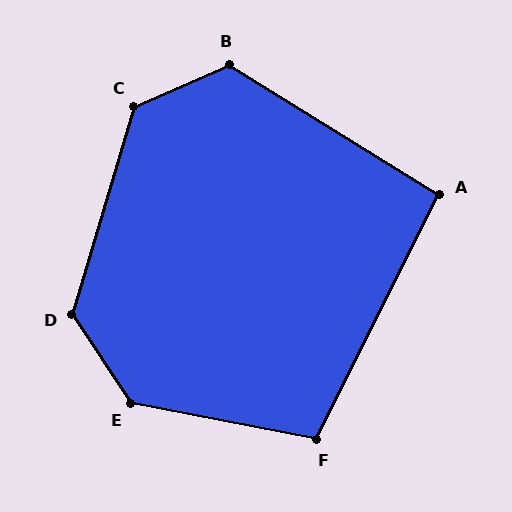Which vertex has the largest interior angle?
E, at approximately 135 degrees.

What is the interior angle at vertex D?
Approximately 130 degrees (obtuse).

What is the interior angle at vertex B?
Approximately 125 degrees (obtuse).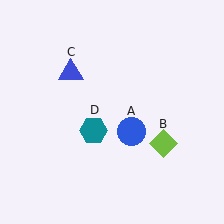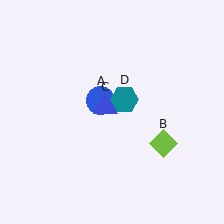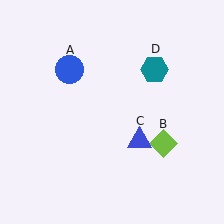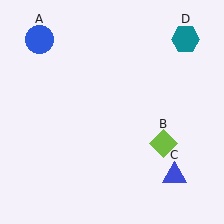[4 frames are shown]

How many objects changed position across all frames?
3 objects changed position: blue circle (object A), blue triangle (object C), teal hexagon (object D).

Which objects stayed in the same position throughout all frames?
Lime diamond (object B) remained stationary.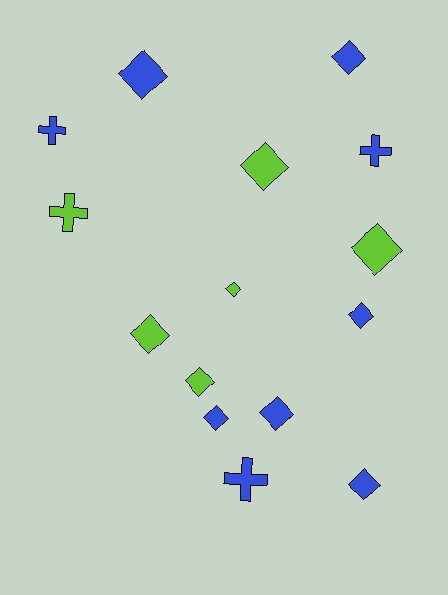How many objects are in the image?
There are 15 objects.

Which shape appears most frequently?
Diamond, with 11 objects.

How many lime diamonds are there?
There are 5 lime diamonds.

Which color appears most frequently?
Blue, with 9 objects.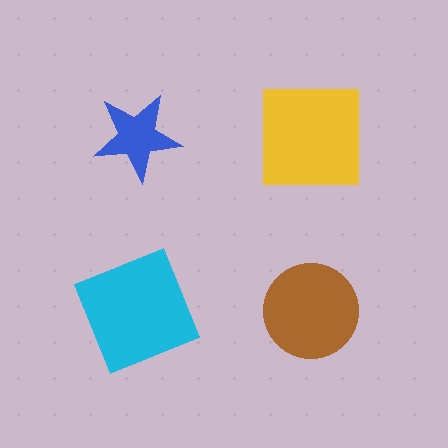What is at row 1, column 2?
A yellow square.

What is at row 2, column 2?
A brown circle.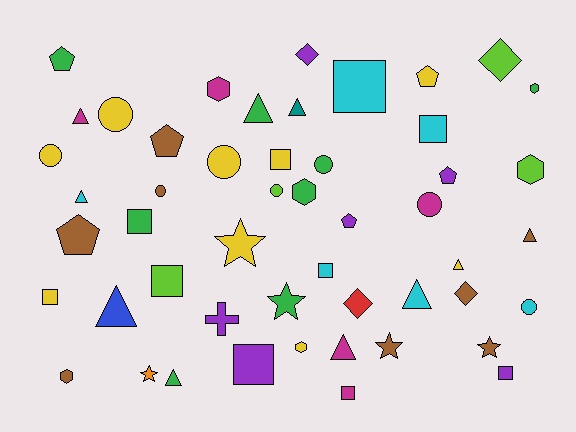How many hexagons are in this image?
There are 6 hexagons.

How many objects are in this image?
There are 50 objects.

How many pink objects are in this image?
There are no pink objects.